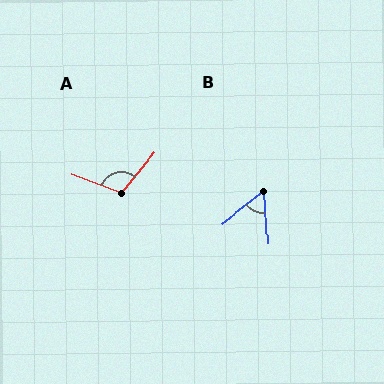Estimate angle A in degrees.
Approximately 110 degrees.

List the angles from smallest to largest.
B (56°), A (110°).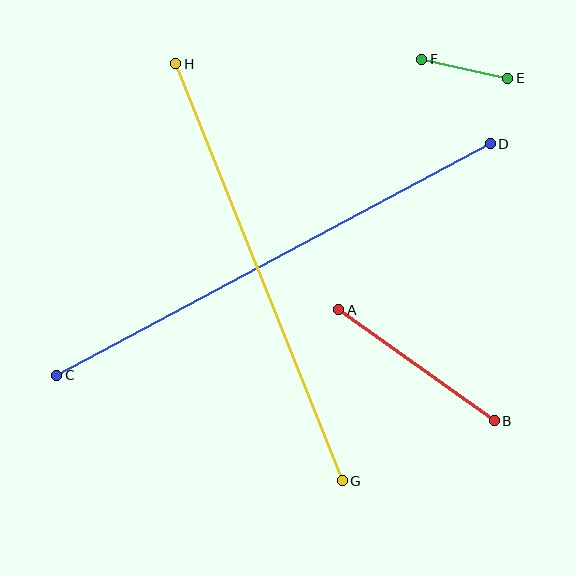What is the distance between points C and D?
The distance is approximately 492 pixels.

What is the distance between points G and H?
The distance is approximately 449 pixels.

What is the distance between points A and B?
The distance is approximately 191 pixels.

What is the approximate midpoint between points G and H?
The midpoint is at approximately (259, 272) pixels.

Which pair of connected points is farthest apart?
Points C and D are farthest apart.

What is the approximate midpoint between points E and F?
The midpoint is at approximately (465, 69) pixels.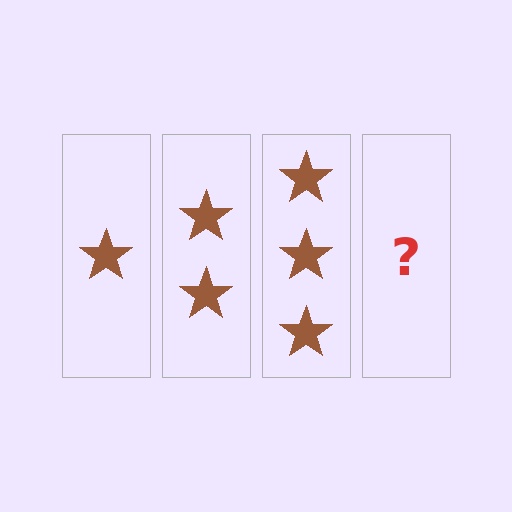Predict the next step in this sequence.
The next step is 4 stars.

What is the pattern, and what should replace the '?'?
The pattern is that each step adds one more star. The '?' should be 4 stars.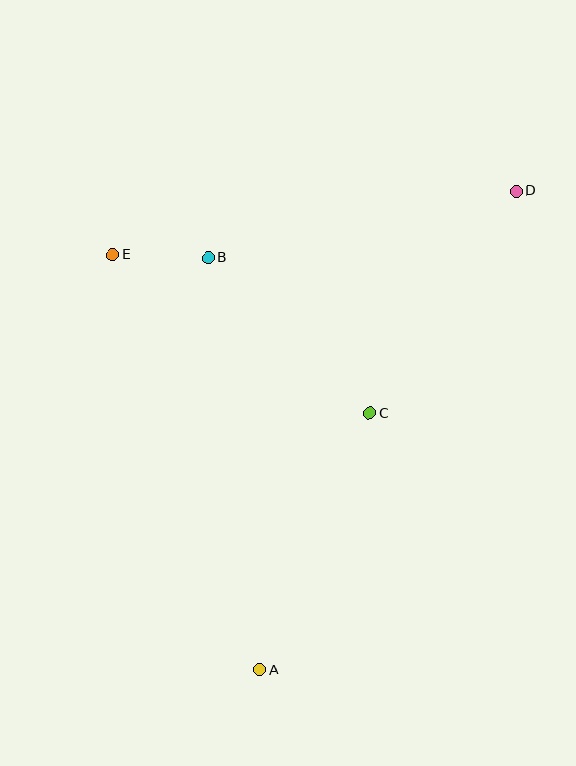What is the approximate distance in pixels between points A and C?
The distance between A and C is approximately 279 pixels.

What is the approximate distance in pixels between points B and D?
The distance between B and D is approximately 315 pixels.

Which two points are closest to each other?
Points B and E are closest to each other.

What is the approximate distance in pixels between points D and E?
The distance between D and E is approximately 408 pixels.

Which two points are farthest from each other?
Points A and D are farthest from each other.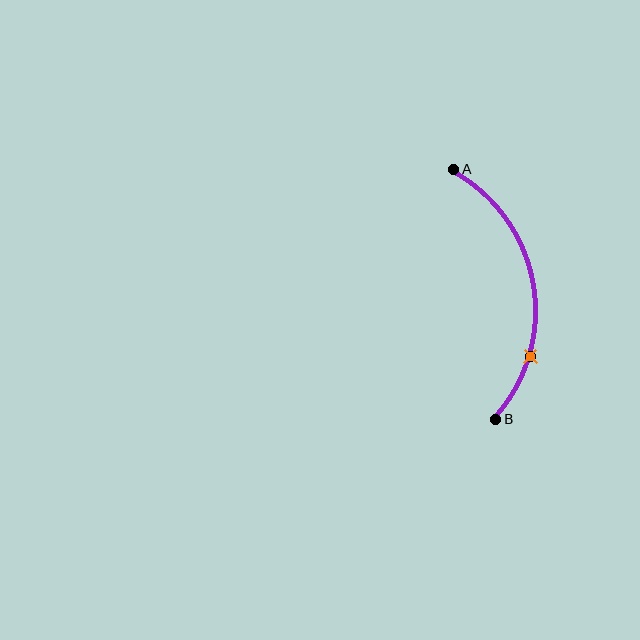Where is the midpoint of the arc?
The arc midpoint is the point on the curve farthest from the straight line joining A and B. It sits to the right of that line.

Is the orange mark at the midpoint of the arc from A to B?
No. The orange mark lies on the arc but is closer to endpoint B. The arc midpoint would be at the point on the curve equidistant along the arc from both A and B.